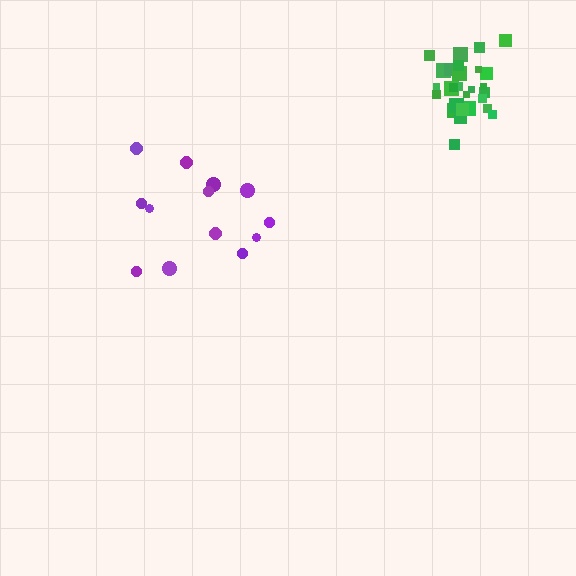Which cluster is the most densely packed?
Green.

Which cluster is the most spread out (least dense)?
Purple.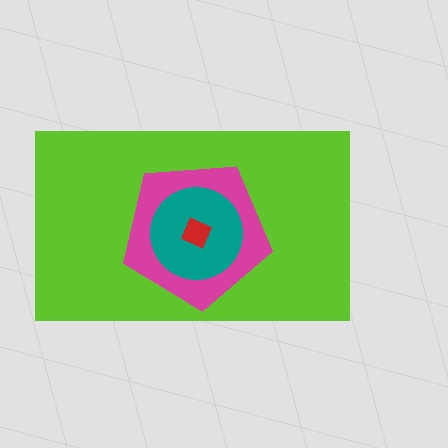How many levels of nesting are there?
4.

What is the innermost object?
The red square.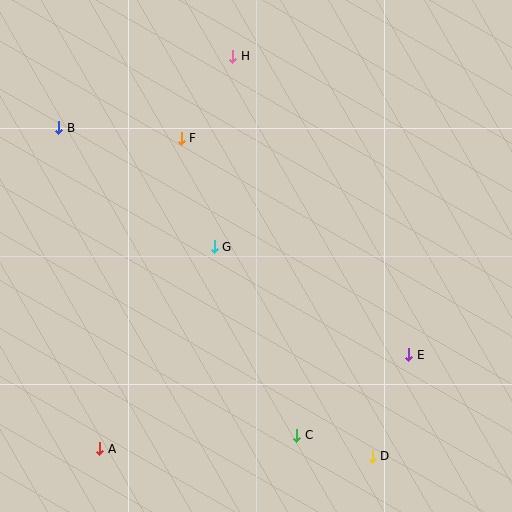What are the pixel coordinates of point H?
Point H is at (233, 56).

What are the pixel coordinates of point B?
Point B is at (59, 128).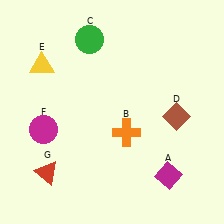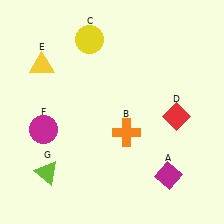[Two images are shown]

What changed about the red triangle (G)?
In Image 1, G is red. In Image 2, it changed to lime.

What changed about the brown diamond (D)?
In Image 1, D is brown. In Image 2, it changed to red.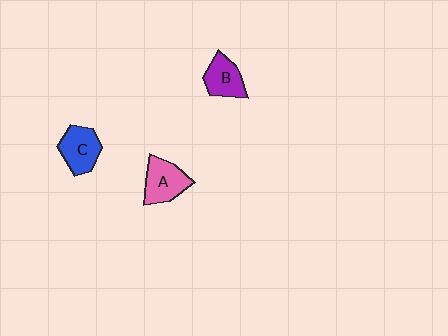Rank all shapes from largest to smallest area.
From largest to smallest: A (pink), C (blue), B (purple).